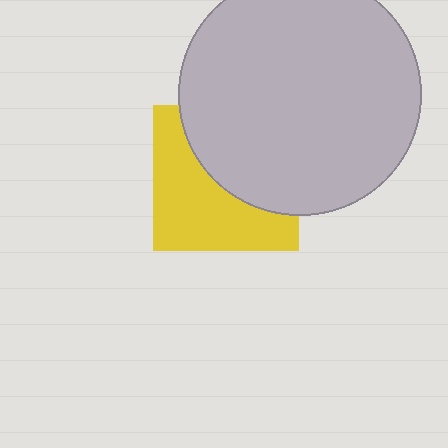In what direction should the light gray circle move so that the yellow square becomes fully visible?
The light gray circle should move toward the upper-right. That is the shortest direction to clear the overlap and leave the yellow square fully visible.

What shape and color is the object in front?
The object in front is a light gray circle.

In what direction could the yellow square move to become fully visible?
The yellow square could move toward the lower-left. That would shift it out from behind the light gray circle entirely.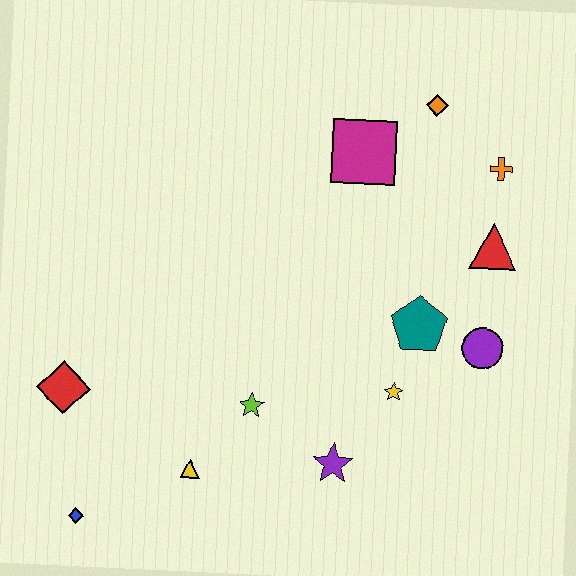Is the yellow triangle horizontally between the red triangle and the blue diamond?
Yes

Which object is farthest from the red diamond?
The orange cross is farthest from the red diamond.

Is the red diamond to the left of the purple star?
Yes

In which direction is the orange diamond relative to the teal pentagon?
The orange diamond is above the teal pentagon.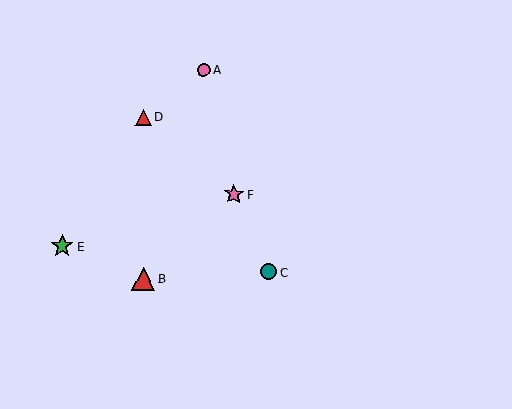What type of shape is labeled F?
Shape F is a pink star.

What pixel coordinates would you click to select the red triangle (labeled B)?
Click at (143, 279) to select the red triangle B.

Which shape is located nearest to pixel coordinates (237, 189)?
The pink star (labeled F) at (234, 194) is nearest to that location.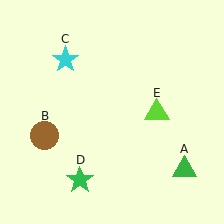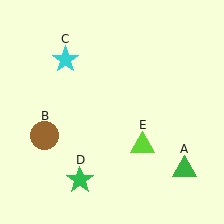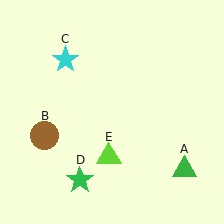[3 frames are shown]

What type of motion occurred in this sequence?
The lime triangle (object E) rotated clockwise around the center of the scene.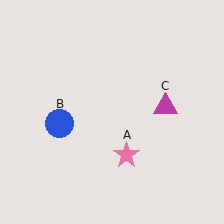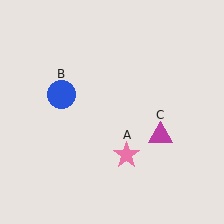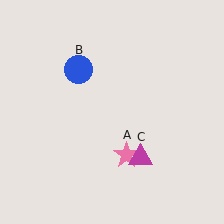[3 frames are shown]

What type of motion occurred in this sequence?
The blue circle (object B), magenta triangle (object C) rotated clockwise around the center of the scene.